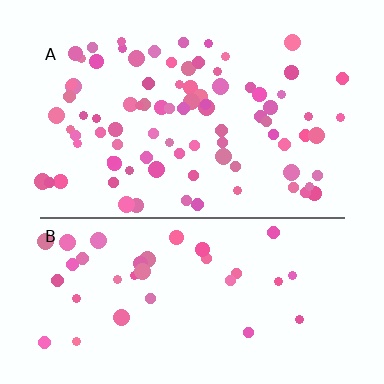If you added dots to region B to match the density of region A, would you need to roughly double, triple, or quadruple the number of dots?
Approximately double.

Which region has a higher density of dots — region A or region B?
A (the top).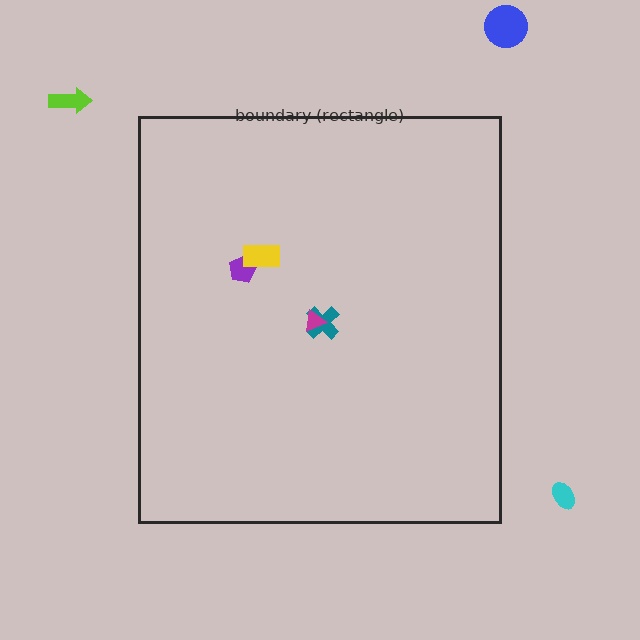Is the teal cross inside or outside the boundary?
Inside.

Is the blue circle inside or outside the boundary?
Outside.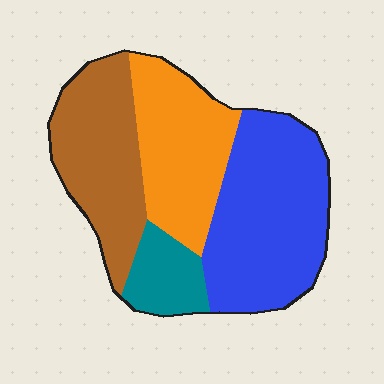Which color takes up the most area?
Blue, at roughly 35%.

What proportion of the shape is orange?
Orange covers around 25% of the shape.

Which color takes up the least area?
Teal, at roughly 10%.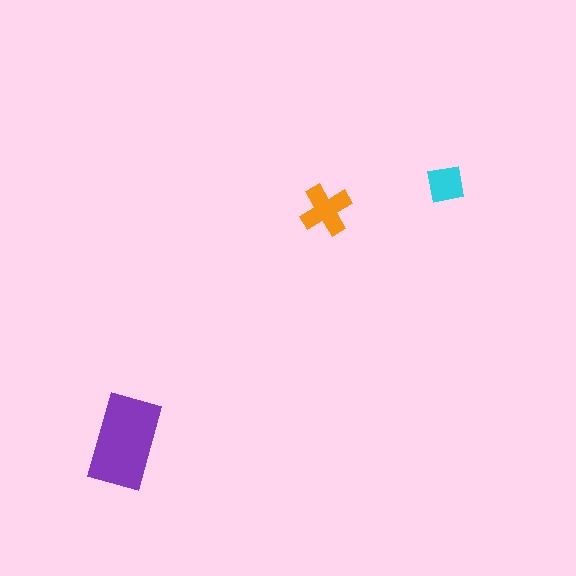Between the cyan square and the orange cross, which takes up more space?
The orange cross.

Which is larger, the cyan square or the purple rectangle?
The purple rectangle.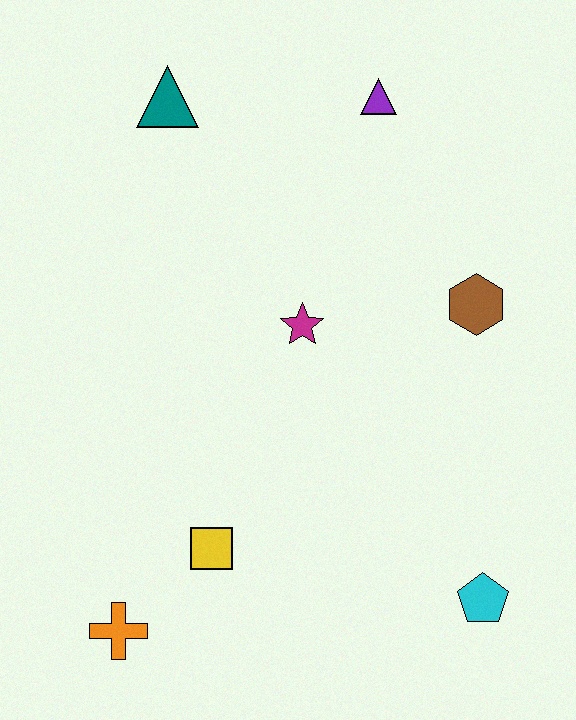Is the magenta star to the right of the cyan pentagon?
No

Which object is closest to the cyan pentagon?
The yellow square is closest to the cyan pentagon.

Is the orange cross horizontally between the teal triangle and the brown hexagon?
No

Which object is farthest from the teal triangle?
The cyan pentagon is farthest from the teal triangle.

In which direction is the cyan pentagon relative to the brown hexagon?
The cyan pentagon is below the brown hexagon.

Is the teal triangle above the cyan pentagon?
Yes